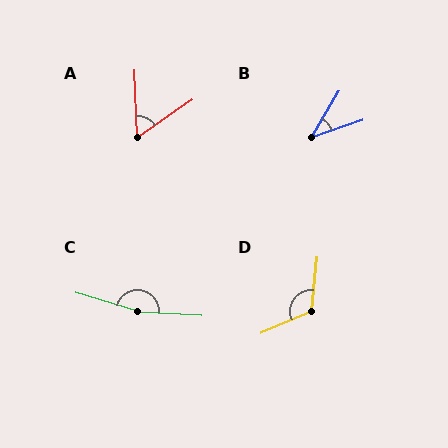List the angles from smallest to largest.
B (41°), A (58°), D (119°), C (167°).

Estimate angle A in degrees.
Approximately 58 degrees.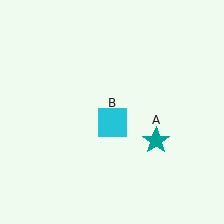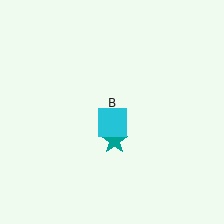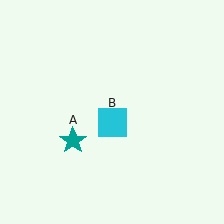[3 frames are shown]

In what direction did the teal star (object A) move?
The teal star (object A) moved left.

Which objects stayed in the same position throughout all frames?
Cyan square (object B) remained stationary.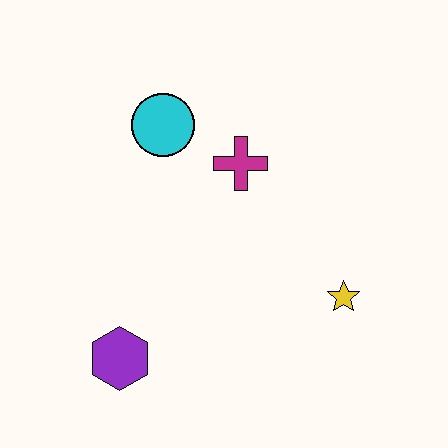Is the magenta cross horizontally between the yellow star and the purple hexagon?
Yes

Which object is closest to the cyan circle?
The magenta cross is closest to the cyan circle.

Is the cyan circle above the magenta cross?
Yes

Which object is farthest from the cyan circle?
The yellow star is farthest from the cyan circle.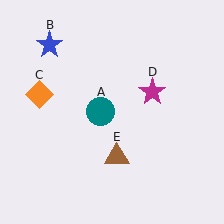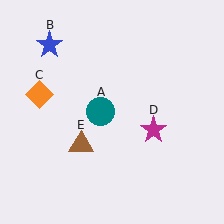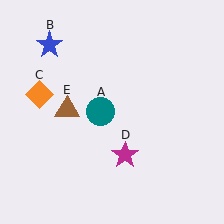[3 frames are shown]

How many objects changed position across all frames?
2 objects changed position: magenta star (object D), brown triangle (object E).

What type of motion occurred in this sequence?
The magenta star (object D), brown triangle (object E) rotated clockwise around the center of the scene.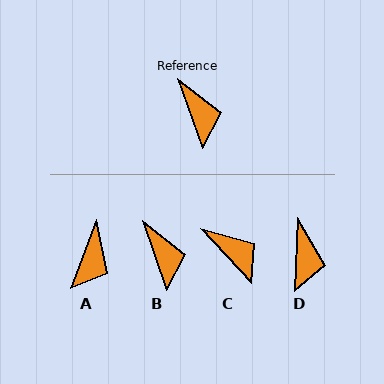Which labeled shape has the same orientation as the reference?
B.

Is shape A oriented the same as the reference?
No, it is off by about 40 degrees.